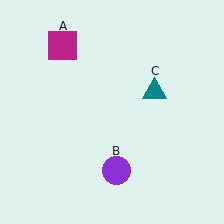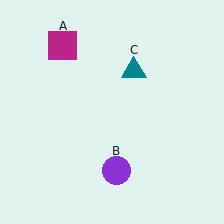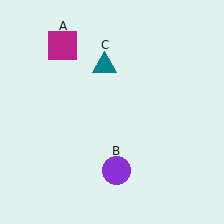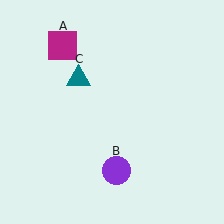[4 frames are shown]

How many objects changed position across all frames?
1 object changed position: teal triangle (object C).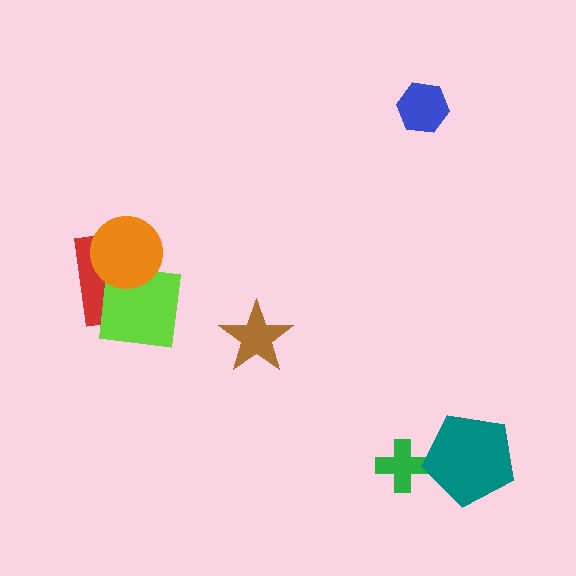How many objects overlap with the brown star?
0 objects overlap with the brown star.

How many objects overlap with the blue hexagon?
0 objects overlap with the blue hexagon.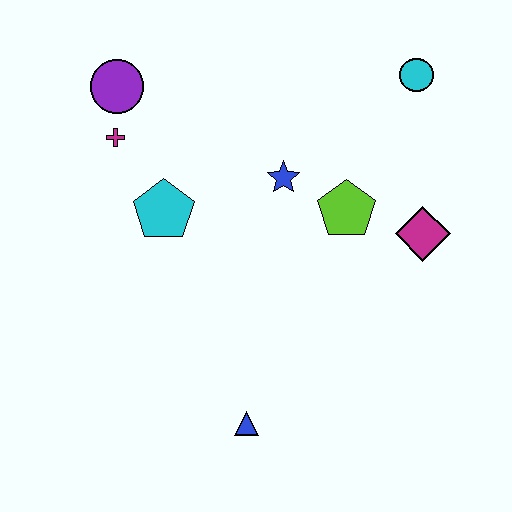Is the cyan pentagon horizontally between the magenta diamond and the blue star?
No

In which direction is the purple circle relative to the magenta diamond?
The purple circle is to the left of the magenta diamond.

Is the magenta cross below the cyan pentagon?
No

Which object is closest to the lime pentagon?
The blue star is closest to the lime pentagon.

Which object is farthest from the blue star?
The blue triangle is farthest from the blue star.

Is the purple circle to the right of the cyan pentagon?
No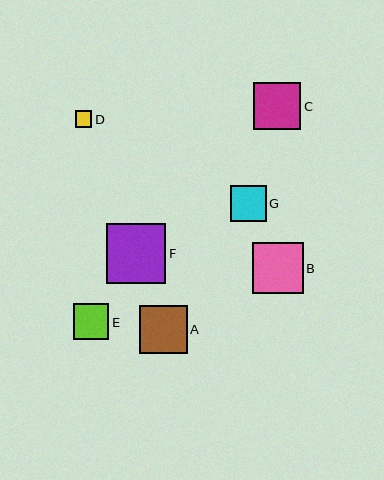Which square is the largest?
Square F is the largest with a size of approximately 59 pixels.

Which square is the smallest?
Square D is the smallest with a size of approximately 17 pixels.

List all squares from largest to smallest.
From largest to smallest: F, B, A, C, G, E, D.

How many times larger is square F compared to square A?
Square F is approximately 1.2 times the size of square A.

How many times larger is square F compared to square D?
Square F is approximately 3.5 times the size of square D.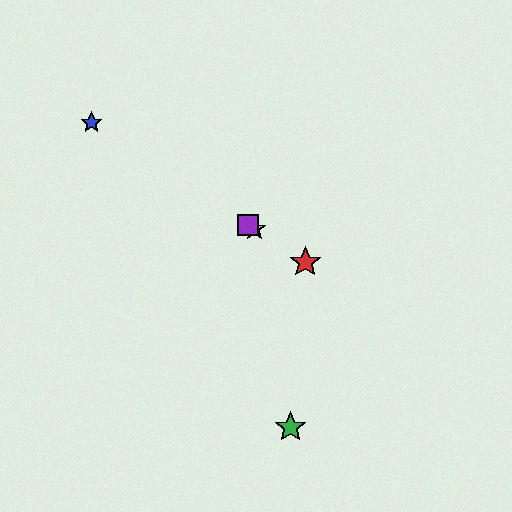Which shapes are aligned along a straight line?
The red star, the blue star, the yellow star, the purple square are aligned along a straight line.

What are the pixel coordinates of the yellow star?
The yellow star is at (254, 229).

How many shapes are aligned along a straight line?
4 shapes (the red star, the blue star, the yellow star, the purple square) are aligned along a straight line.